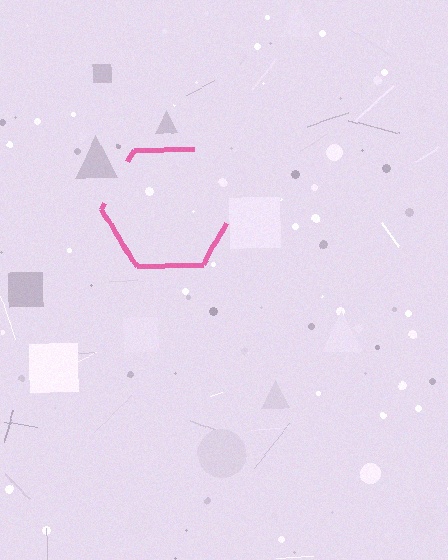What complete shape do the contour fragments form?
The contour fragments form a hexagon.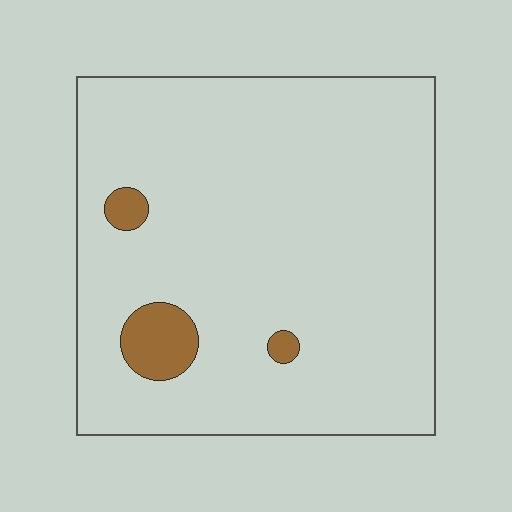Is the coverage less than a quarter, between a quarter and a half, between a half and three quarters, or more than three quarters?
Less than a quarter.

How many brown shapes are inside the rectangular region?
3.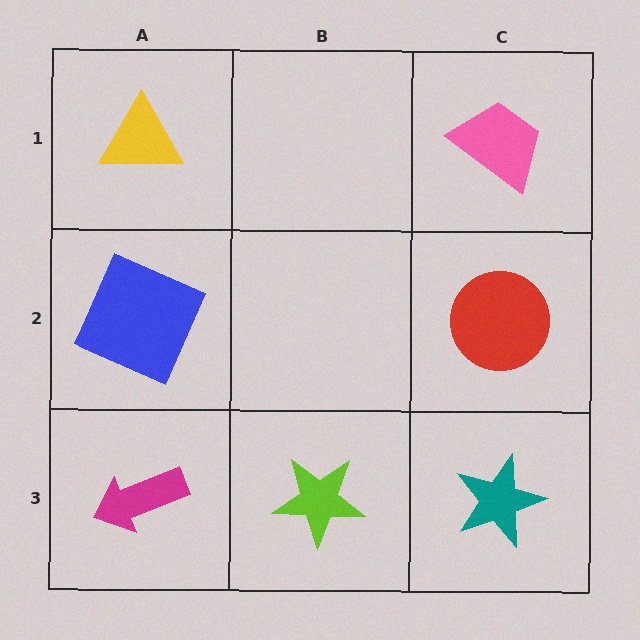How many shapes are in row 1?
2 shapes.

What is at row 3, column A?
A magenta arrow.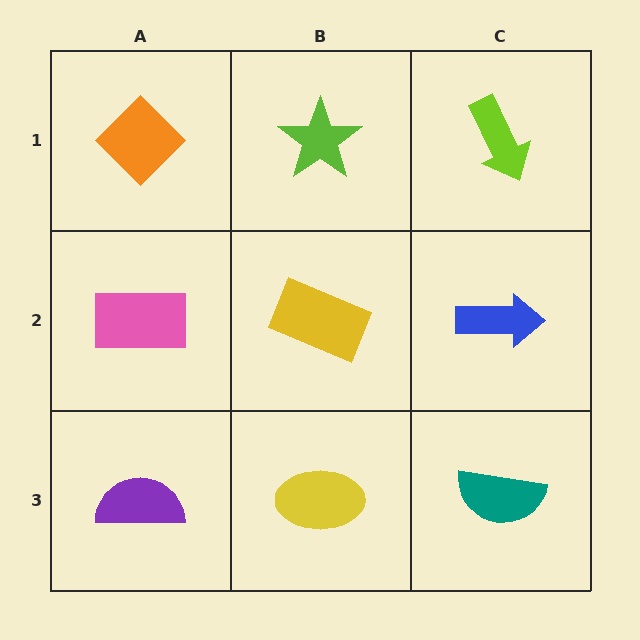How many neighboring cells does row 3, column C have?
2.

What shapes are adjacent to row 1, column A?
A pink rectangle (row 2, column A), a lime star (row 1, column B).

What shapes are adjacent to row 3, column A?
A pink rectangle (row 2, column A), a yellow ellipse (row 3, column B).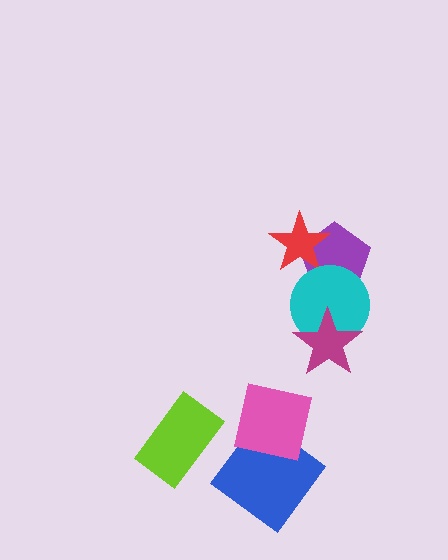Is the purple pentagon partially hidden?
Yes, it is partially covered by another shape.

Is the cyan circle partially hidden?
Yes, it is partially covered by another shape.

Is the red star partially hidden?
No, no other shape covers it.